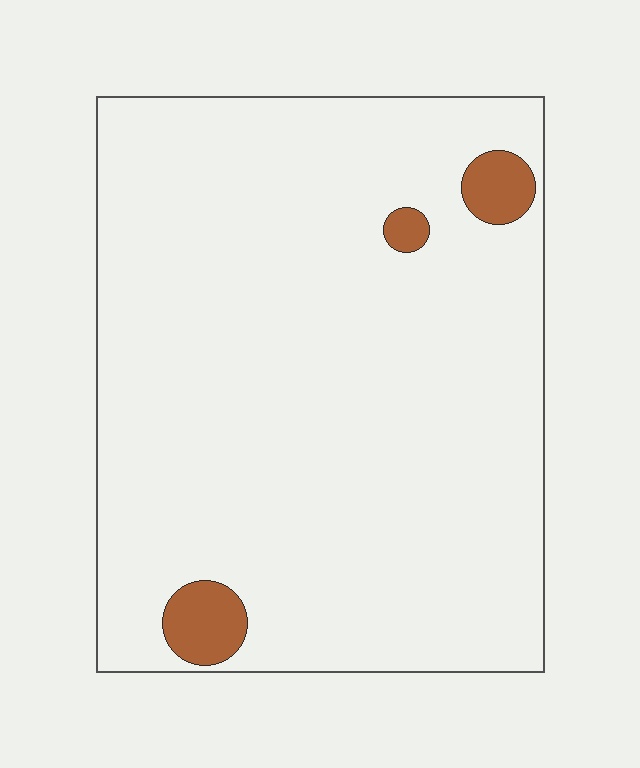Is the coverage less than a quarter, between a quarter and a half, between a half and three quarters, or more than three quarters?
Less than a quarter.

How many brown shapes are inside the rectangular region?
3.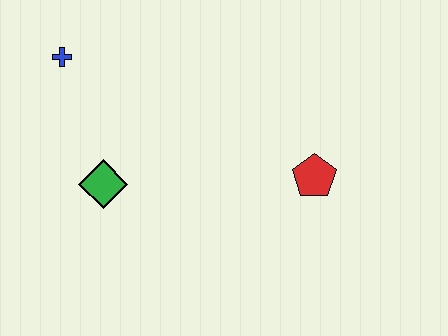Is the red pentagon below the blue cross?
Yes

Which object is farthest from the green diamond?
The red pentagon is farthest from the green diamond.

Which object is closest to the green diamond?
The blue cross is closest to the green diamond.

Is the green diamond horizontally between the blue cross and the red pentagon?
Yes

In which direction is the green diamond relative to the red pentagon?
The green diamond is to the left of the red pentagon.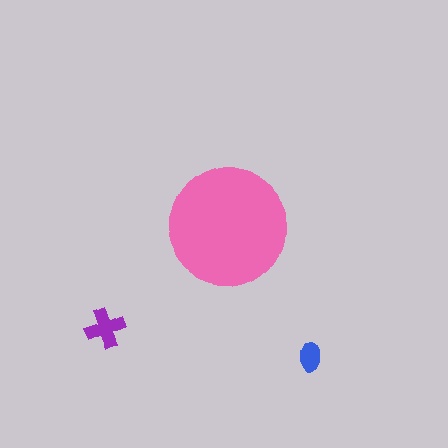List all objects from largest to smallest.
The pink circle, the purple cross, the blue ellipse.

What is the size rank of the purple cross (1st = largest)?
2nd.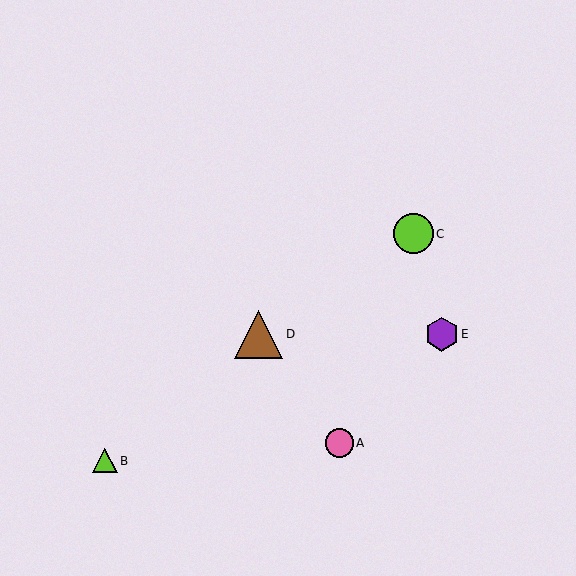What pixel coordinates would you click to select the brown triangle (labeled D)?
Click at (259, 334) to select the brown triangle D.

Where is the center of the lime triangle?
The center of the lime triangle is at (105, 461).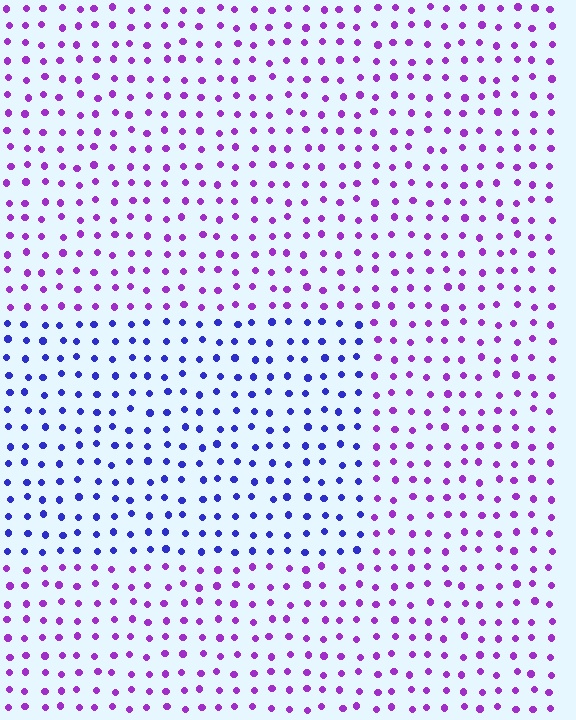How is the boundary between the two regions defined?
The boundary is defined purely by a slight shift in hue (about 46 degrees). Spacing, size, and orientation are identical on both sides.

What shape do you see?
I see a rectangle.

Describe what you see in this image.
The image is filled with small purple elements in a uniform arrangement. A rectangle-shaped region is visible where the elements are tinted to a slightly different hue, forming a subtle color boundary.